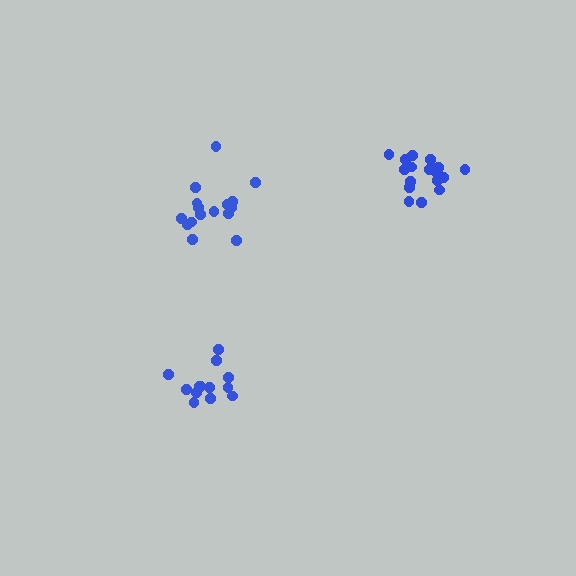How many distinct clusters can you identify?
There are 3 distinct clusters.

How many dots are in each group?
Group 1: 16 dots, Group 2: 13 dots, Group 3: 19 dots (48 total).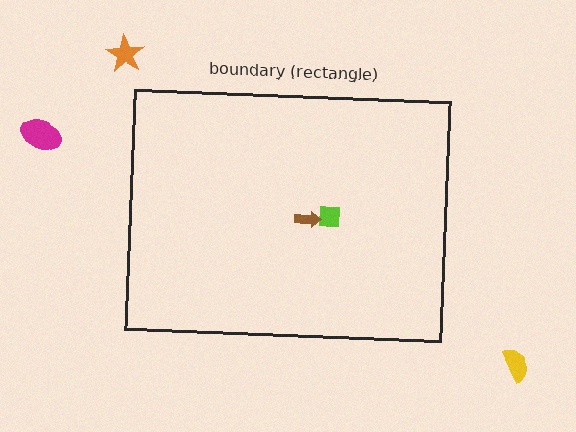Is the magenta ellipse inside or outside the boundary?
Outside.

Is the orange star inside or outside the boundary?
Outside.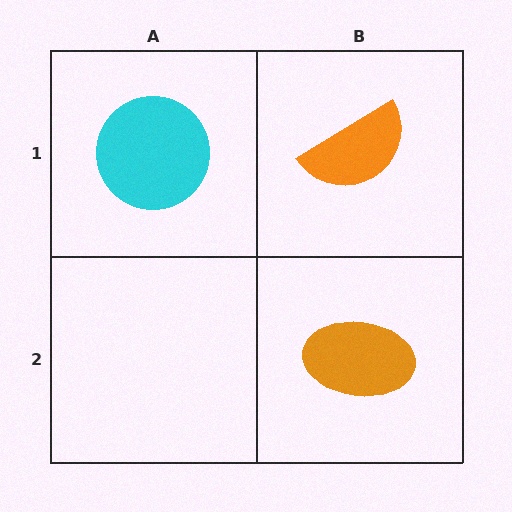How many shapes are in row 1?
2 shapes.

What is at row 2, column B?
An orange ellipse.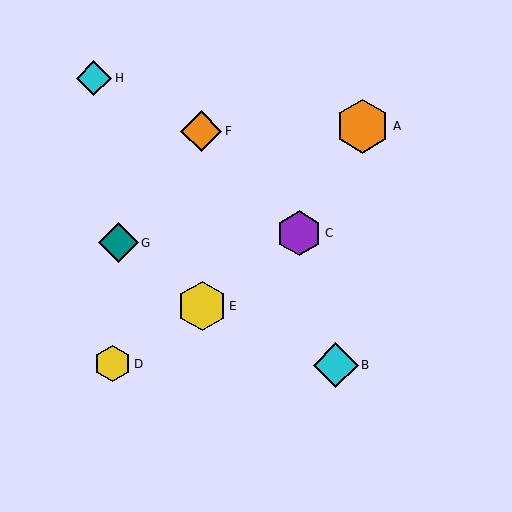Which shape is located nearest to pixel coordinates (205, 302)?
The yellow hexagon (labeled E) at (202, 306) is nearest to that location.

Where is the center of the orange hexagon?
The center of the orange hexagon is at (363, 126).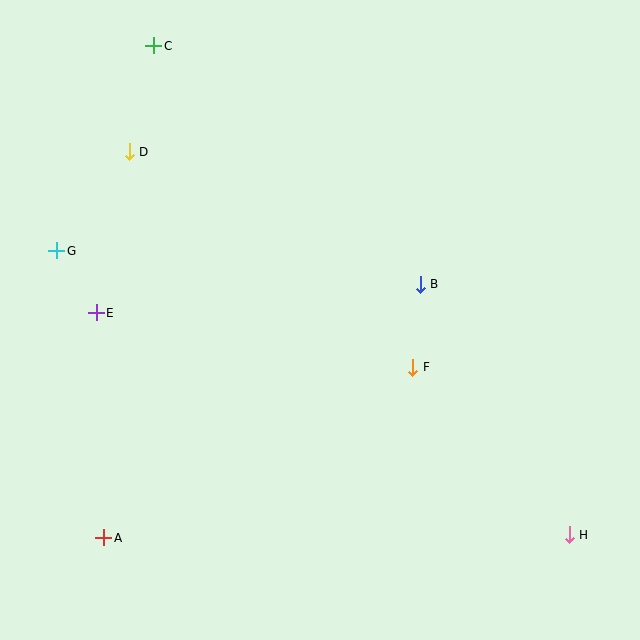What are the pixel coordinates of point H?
Point H is at (569, 535).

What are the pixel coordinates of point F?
Point F is at (413, 367).